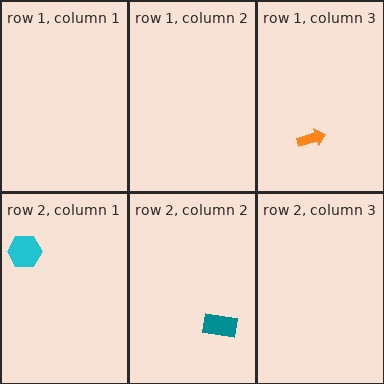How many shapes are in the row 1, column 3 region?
1.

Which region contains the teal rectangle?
The row 2, column 2 region.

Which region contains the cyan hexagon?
The row 2, column 1 region.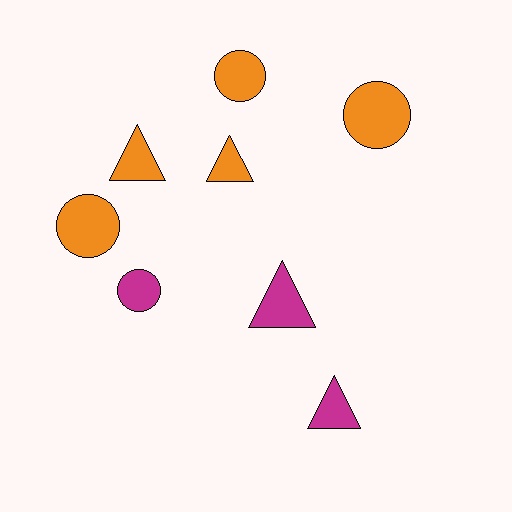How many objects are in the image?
There are 8 objects.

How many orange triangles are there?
There are 2 orange triangles.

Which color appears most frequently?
Orange, with 5 objects.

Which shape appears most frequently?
Triangle, with 4 objects.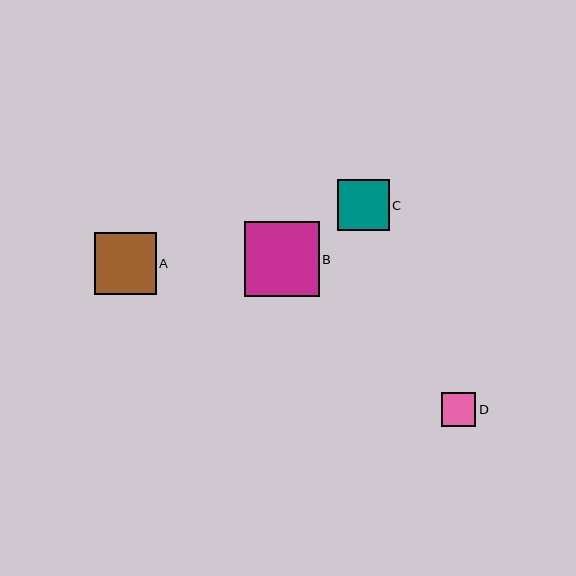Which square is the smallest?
Square D is the smallest with a size of approximately 34 pixels.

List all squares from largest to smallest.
From largest to smallest: B, A, C, D.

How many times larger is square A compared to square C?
Square A is approximately 1.2 times the size of square C.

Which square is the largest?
Square B is the largest with a size of approximately 74 pixels.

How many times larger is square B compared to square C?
Square B is approximately 1.4 times the size of square C.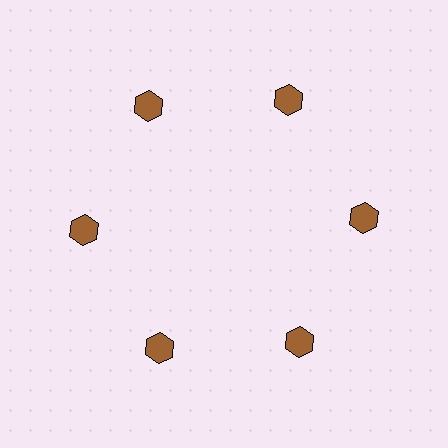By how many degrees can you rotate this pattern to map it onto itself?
The pattern maps onto itself every 60 degrees of rotation.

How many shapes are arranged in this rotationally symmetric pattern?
There are 6 shapes, arranged in 6 groups of 1.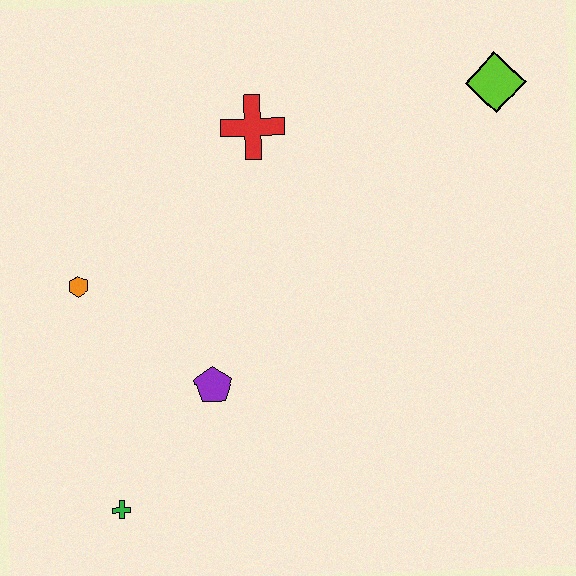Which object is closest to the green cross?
The purple pentagon is closest to the green cross.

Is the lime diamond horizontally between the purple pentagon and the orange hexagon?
No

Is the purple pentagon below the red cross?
Yes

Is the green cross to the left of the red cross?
Yes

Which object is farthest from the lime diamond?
The green cross is farthest from the lime diamond.